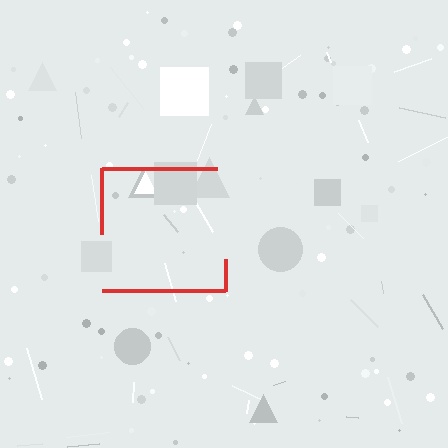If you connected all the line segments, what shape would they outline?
They would outline a square.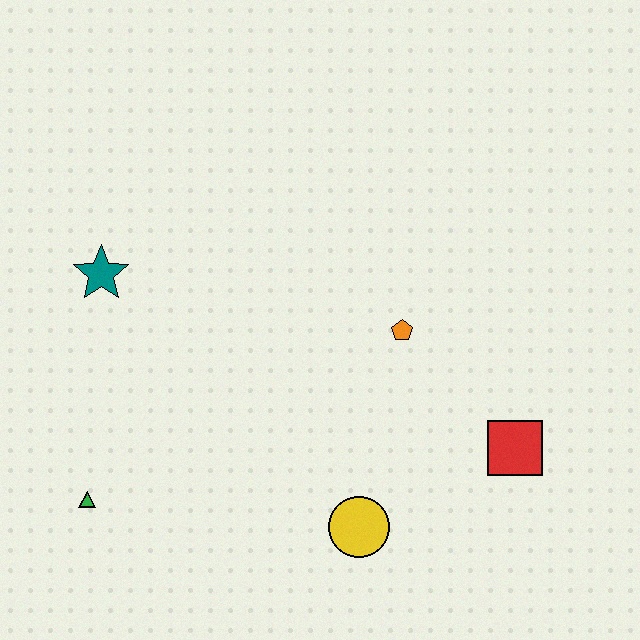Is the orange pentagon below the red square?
No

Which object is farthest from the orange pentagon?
The green triangle is farthest from the orange pentagon.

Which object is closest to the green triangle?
The teal star is closest to the green triangle.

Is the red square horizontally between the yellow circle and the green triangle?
No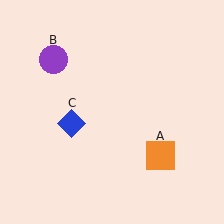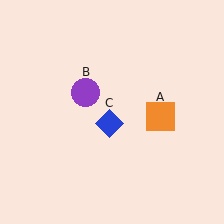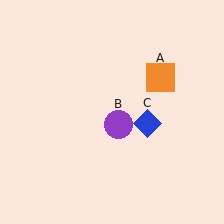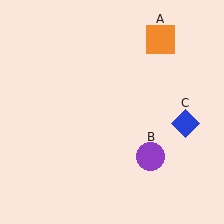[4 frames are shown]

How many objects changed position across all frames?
3 objects changed position: orange square (object A), purple circle (object B), blue diamond (object C).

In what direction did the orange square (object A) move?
The orange square (object A) moved up.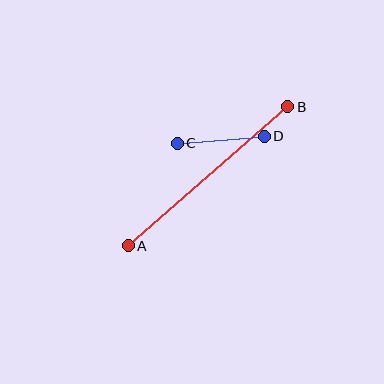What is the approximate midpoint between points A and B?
The midpoint is at approximately (208, 176) pixels.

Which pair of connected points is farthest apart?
Points A and B are farthest apart.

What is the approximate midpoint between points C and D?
The midpoint is at approximately (221, 140) pixels.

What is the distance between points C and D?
The distance is approximately 87 pixels.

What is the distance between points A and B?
The distance is approximately 211 pixels.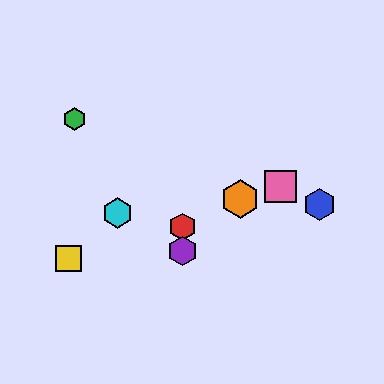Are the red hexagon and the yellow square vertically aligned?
No, the red hexagon is at x≈183 and the yellow square is at x≈68.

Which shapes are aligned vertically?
The red hexagon, the purple hexagon are aligned vertically.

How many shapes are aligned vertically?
2 shapes (the red hexagon, the purple hexagon) are aligned vertically.